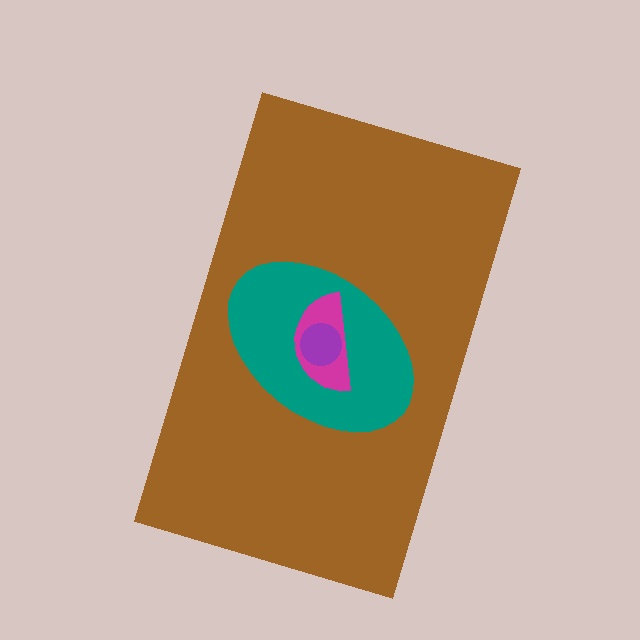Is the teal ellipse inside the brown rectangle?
Yes.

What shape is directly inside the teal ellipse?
The magenta semicircle.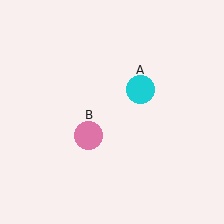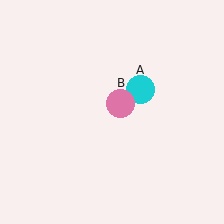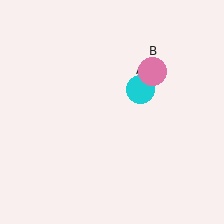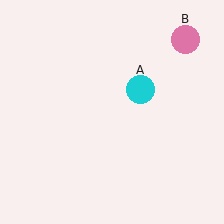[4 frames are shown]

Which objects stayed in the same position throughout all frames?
Cyan circle (object A) remained stationary.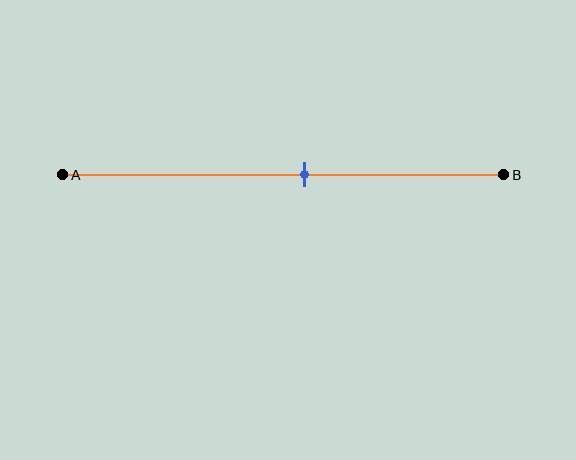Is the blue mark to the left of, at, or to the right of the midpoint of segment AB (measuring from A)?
The blue mark is to the right of the midpoint of segment AB.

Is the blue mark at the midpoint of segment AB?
No, the mark is at about 55% from A, not at the 50% midpoint.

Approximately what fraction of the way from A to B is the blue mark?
The blue mark is approximately 55% of the way from A to B.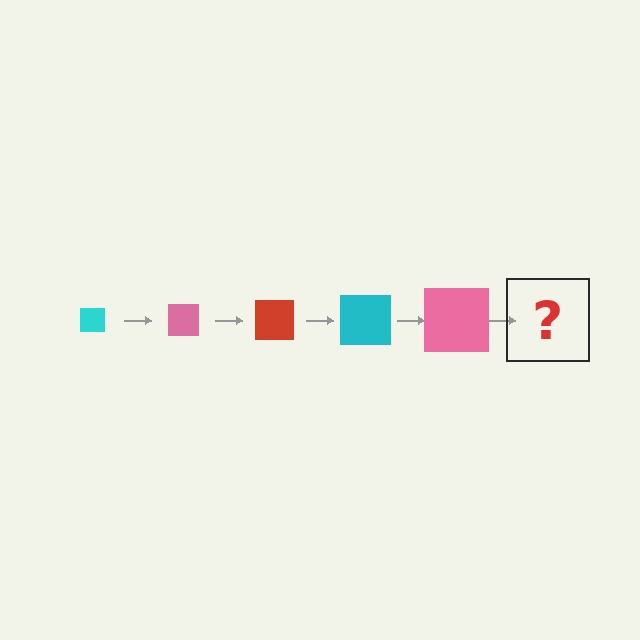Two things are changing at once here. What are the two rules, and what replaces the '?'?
The two rules are that the square grows larger each step and the color cycles through cyan, pink, and red. The '?' should be a red square, larger than the previous one.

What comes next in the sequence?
The next element should be a red square, larger than the previous one.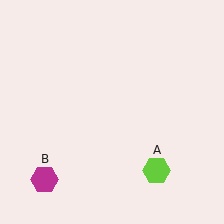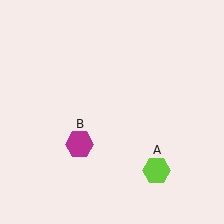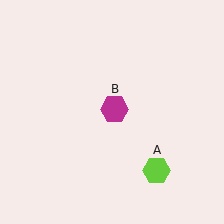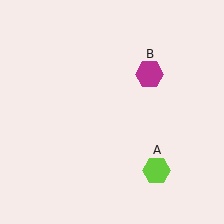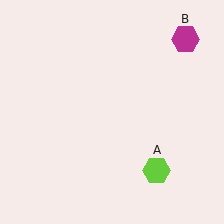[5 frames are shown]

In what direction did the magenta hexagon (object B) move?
The magenta hexagon (object B) moved up and to the right.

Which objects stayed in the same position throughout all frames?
Lime hexagon (object A) remained stationary.